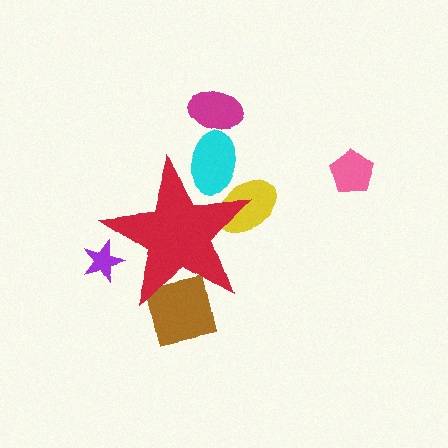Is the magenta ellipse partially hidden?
No, the magenta ellipse is fully visible.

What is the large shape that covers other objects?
A red star.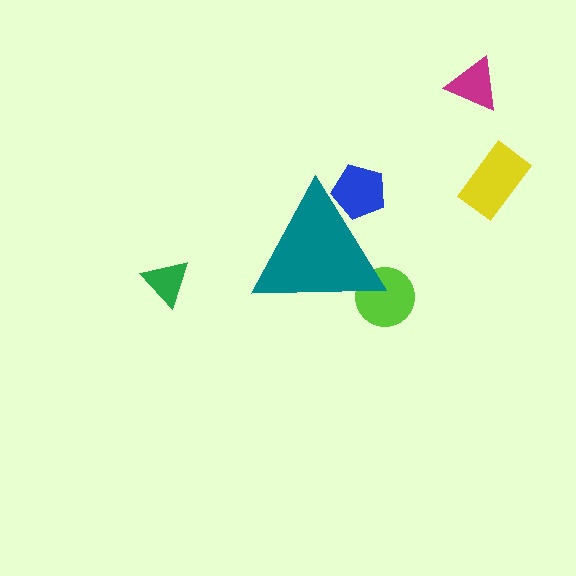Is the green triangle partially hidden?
No, the green triangle is fully visible.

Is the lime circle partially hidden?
Yes, the lime circle is partially hidden behind the teal triangle.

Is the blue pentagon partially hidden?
Yes, the blue pentagon is partially hidden behind the teal triangle.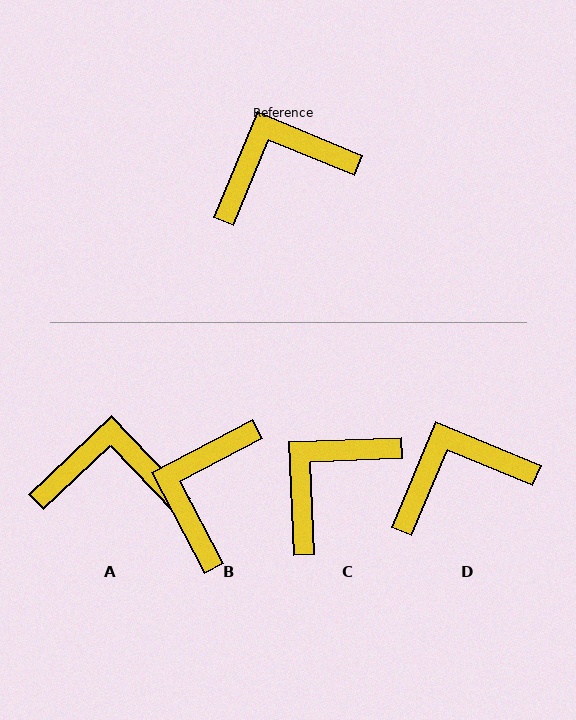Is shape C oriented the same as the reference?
No, it is off by about 25 degrees.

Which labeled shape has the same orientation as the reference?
D.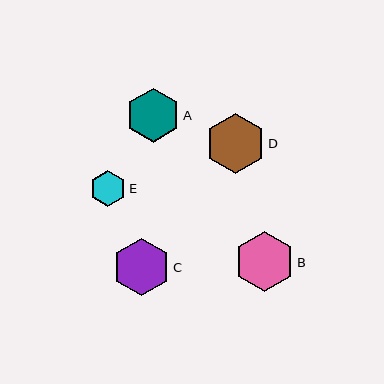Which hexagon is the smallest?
Hexagon E is the smallest with a size of approximately 36 pixels.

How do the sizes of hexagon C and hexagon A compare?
Hexagon C and hexagon A are approximately the same size.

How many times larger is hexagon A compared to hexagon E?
Hexagon A is approximately 1.5 times the size of hexagon E.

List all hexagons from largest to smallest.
From largest to smallest: D, B, C, A, E.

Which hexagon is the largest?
Hexagon D is the largest with a size of approximately 60 pixels.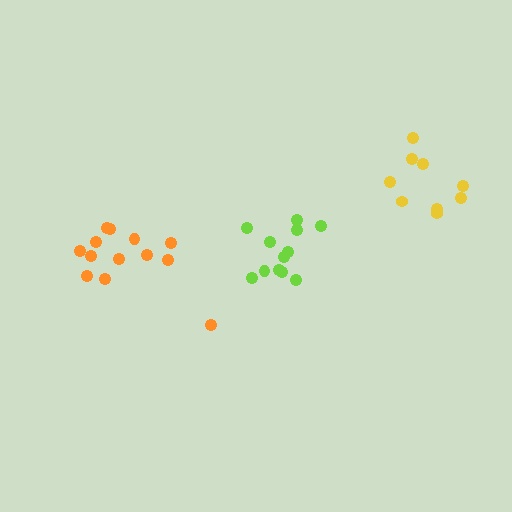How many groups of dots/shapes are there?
There are 3 groups.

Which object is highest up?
The yellow cluster is topmost.